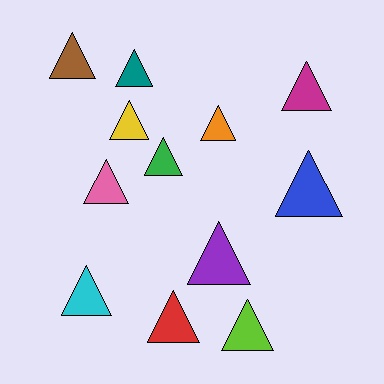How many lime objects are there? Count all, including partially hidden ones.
There is 1 lime object.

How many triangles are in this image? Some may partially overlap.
There are 12 triangles.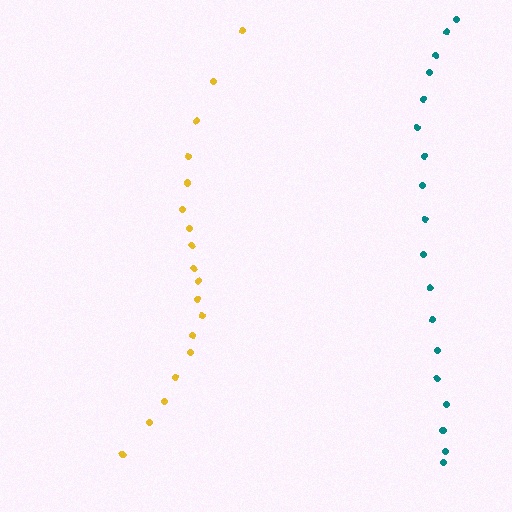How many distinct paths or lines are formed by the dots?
There are 2 distinct paths.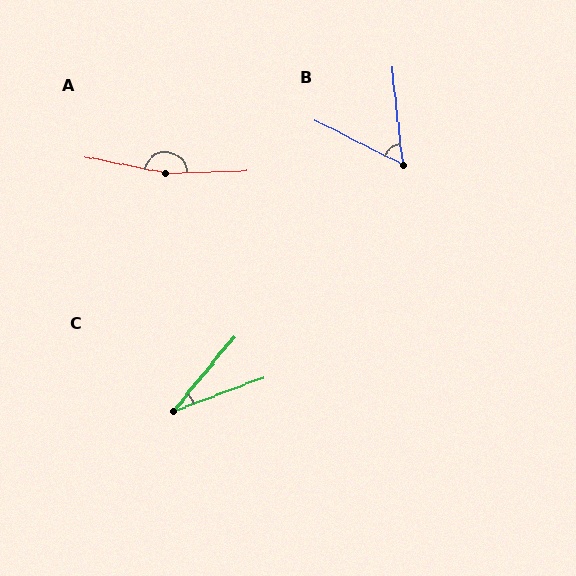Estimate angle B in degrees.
Approximately 57 degrees.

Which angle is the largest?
A, at approximately 167 degrees.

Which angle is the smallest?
C, at approximately 30 degrees.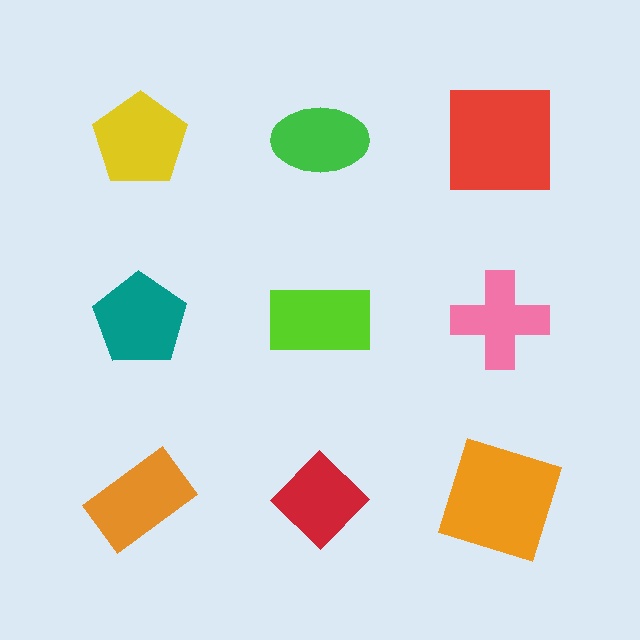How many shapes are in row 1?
3 shapes.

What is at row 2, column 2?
A lime rectangle.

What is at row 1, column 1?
A yellow pentagon.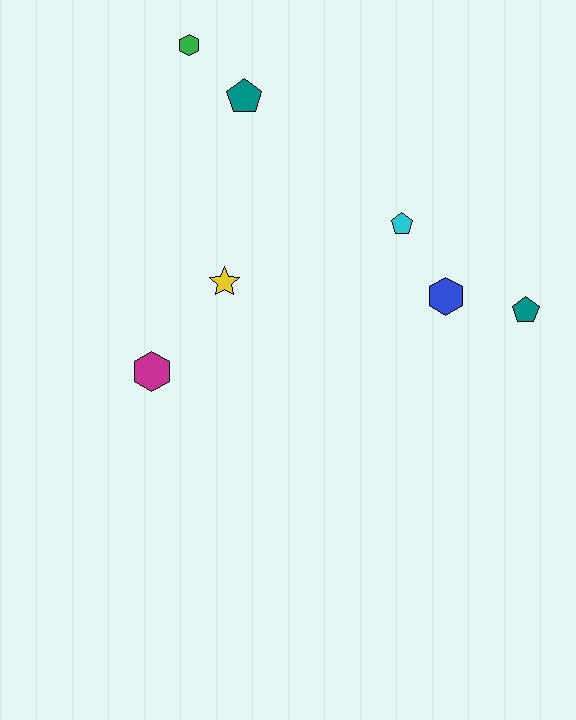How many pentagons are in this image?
There are 3 pentagons.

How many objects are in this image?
There are 7 objects.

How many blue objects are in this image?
There is 1 blue object.